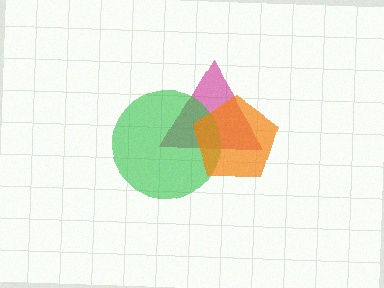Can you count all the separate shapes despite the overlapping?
Yes, there are 3 separate shapes.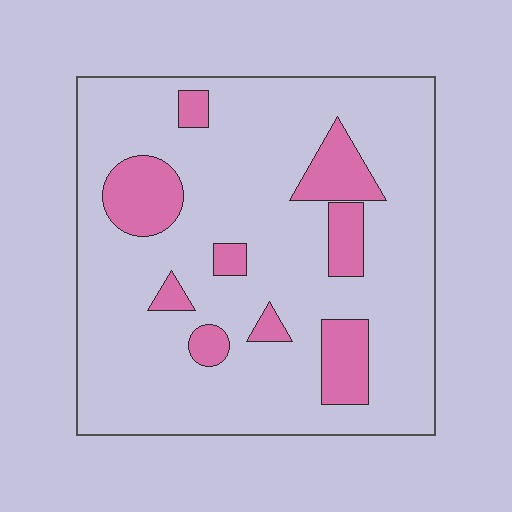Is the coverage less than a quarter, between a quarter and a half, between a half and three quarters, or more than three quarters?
Less than a quarter.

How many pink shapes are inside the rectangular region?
9.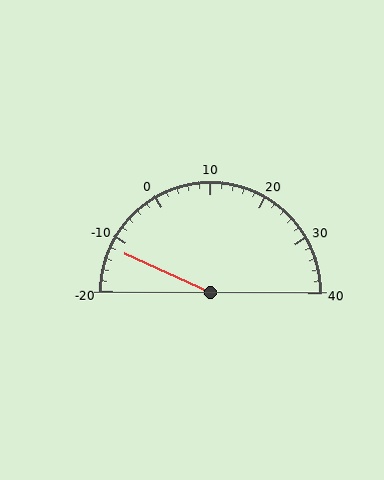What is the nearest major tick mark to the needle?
The nearest major tick mark is -10.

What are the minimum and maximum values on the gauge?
The gauge ranges from -20 to 40.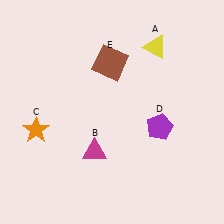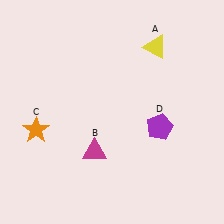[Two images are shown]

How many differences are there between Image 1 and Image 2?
There is 1 difference between the two images.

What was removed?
The brown square (E) was removed in Image 2.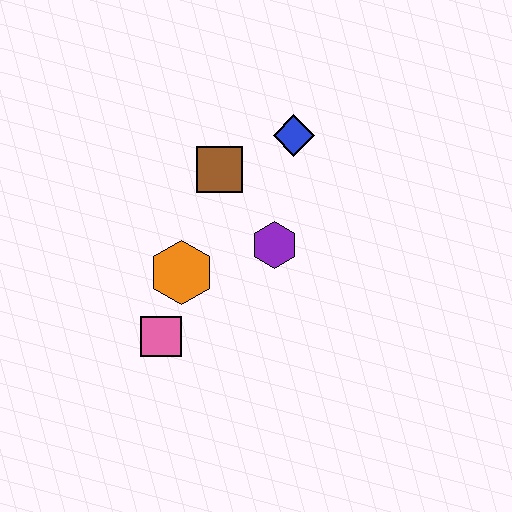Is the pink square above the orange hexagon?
No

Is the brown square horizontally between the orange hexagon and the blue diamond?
Yes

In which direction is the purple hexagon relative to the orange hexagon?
The purple hexagon is to the right of the orange hexagon.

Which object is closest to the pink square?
The orange hexagon is closest to the pink square.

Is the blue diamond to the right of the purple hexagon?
Yes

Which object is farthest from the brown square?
The pink square is farthest from the brown square.